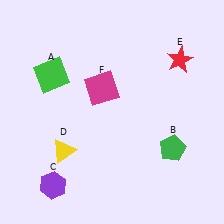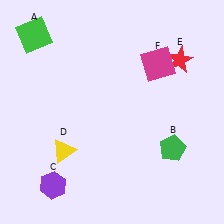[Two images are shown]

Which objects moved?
The objects that moved are: the green square (A), the magenta square (F).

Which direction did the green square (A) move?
The green square (A) moved up.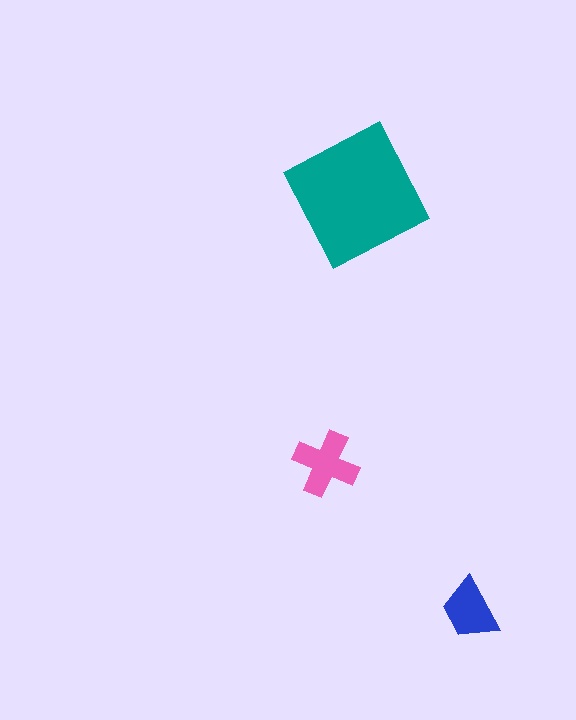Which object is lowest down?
The blue trapezoid is bottommost.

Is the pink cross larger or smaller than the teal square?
Smaller.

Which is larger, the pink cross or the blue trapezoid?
The pink cross.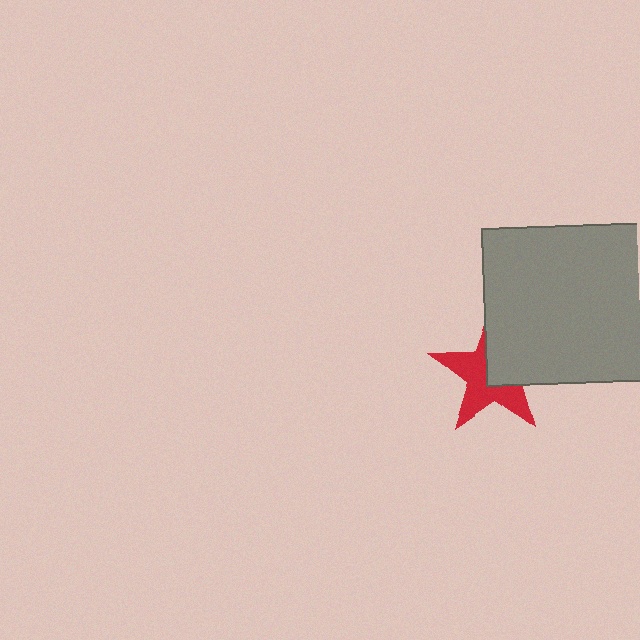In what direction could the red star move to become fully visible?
The red star could move toward the lower-left. That would shift it out from behind the gray rectangle entirely.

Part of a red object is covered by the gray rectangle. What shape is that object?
It is a star.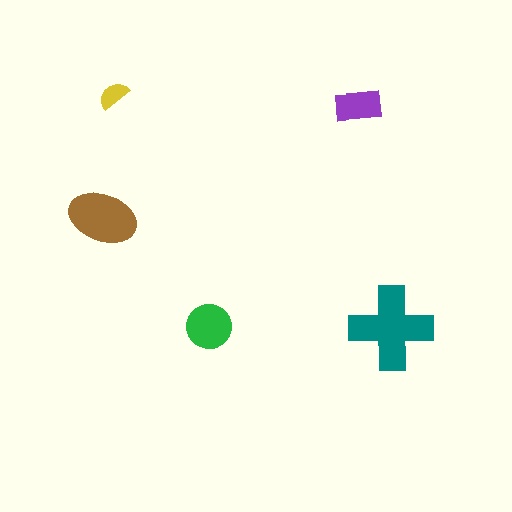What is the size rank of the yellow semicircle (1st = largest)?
5th.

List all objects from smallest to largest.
The yellow semicircle, the purple rectangle, the green circle, the brown ellipse, the teal cross.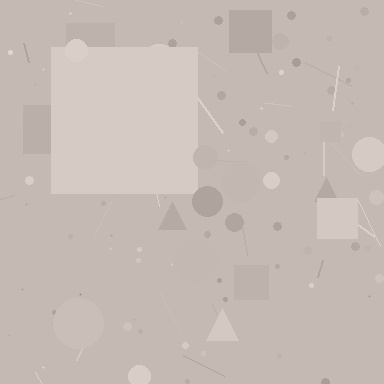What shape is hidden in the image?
A square is hidden in the image.